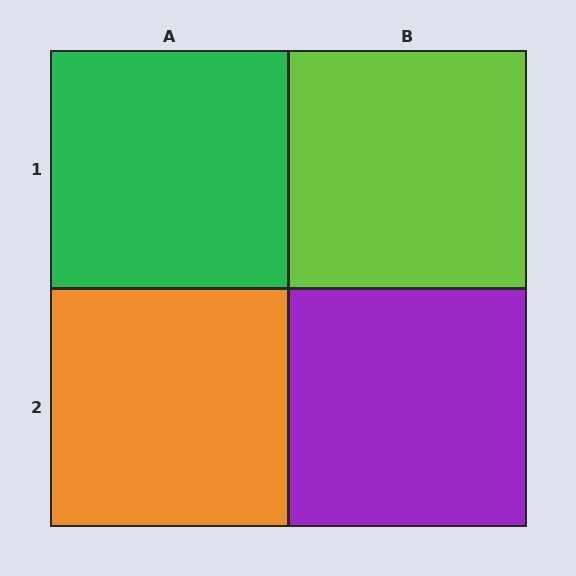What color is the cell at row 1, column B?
Lime.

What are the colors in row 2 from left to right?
Orange, purple.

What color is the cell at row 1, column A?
Green.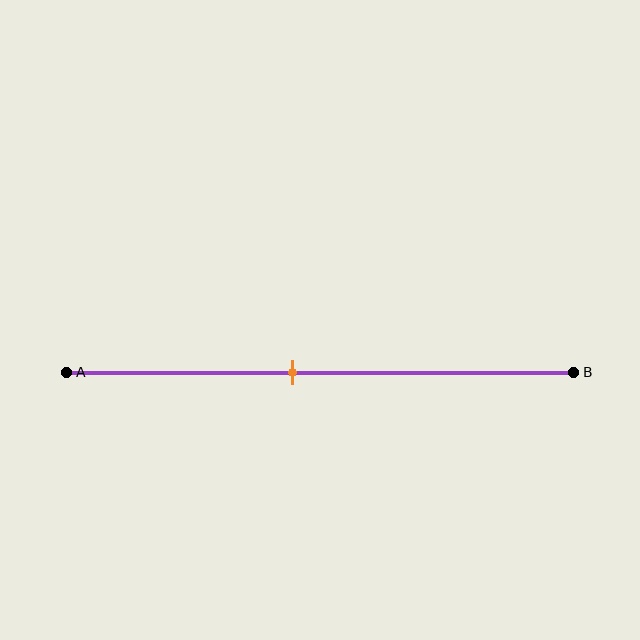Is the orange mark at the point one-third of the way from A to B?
No, the mark is at about 45% from A, not at the 33% one-third point.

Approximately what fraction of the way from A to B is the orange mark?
The orange mark is approximately 45% of the way from A to B.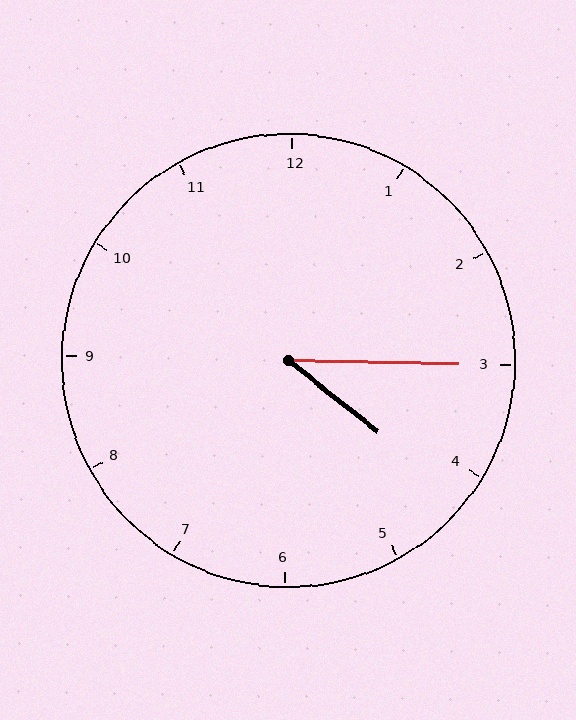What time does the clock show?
4:15.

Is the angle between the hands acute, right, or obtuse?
It is acute.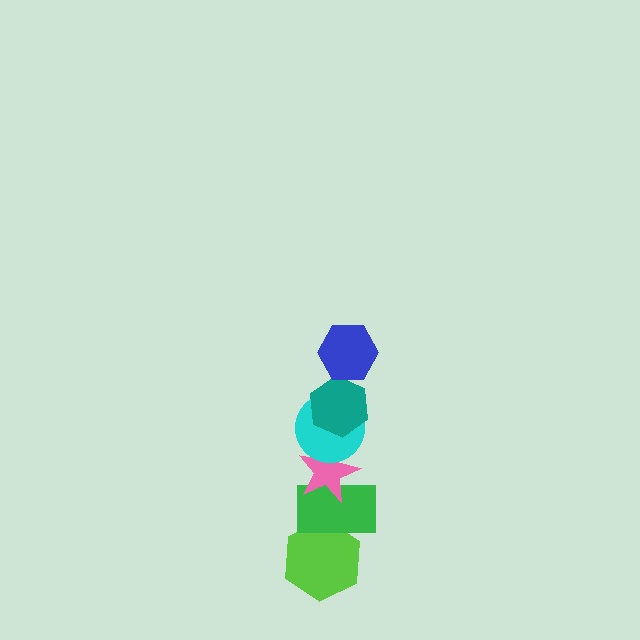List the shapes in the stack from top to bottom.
From top to bottom: the blue hexagon, the teal hexagon, the cyan circle, the pink star, the green rectangle, the lime hexagon.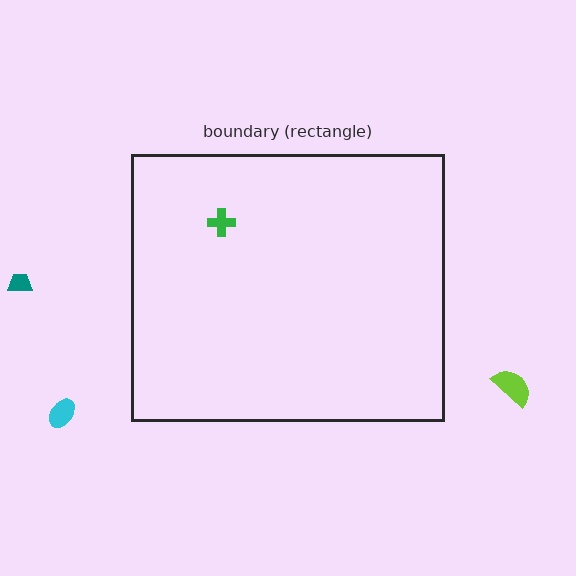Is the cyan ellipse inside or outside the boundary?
Outside.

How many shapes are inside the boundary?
1 inside, 3 outside.